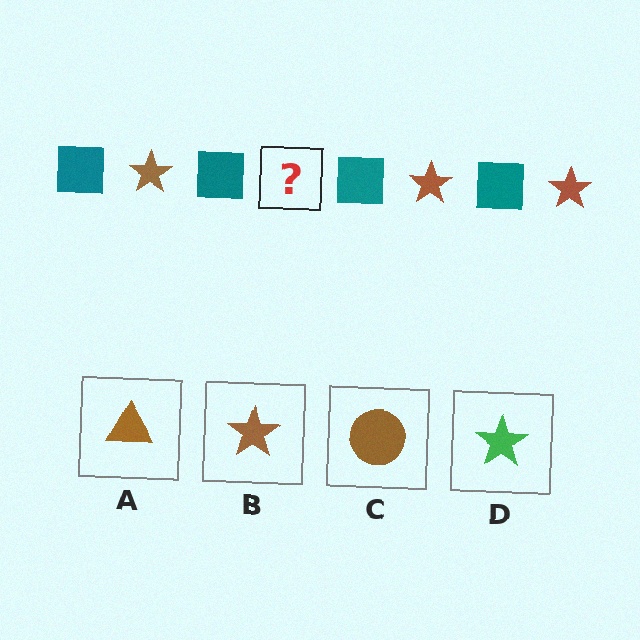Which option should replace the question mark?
Option B.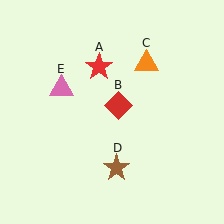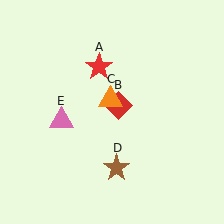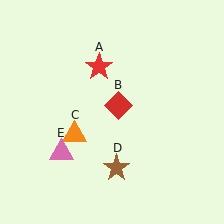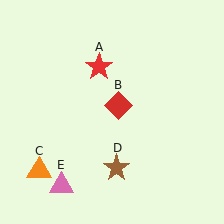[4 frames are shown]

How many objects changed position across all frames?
2 objects changed position: orange triangle (object C), pink triangle (object E).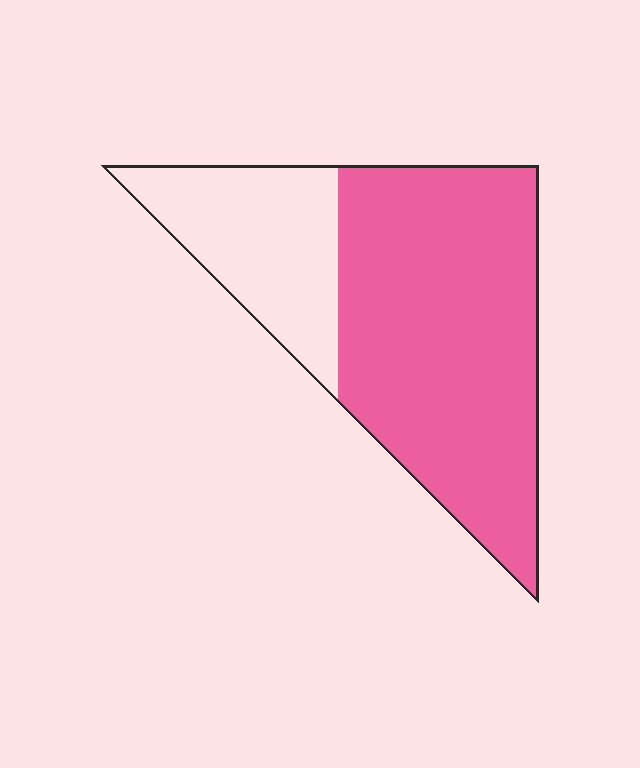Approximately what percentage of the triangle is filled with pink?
Approximately 70%.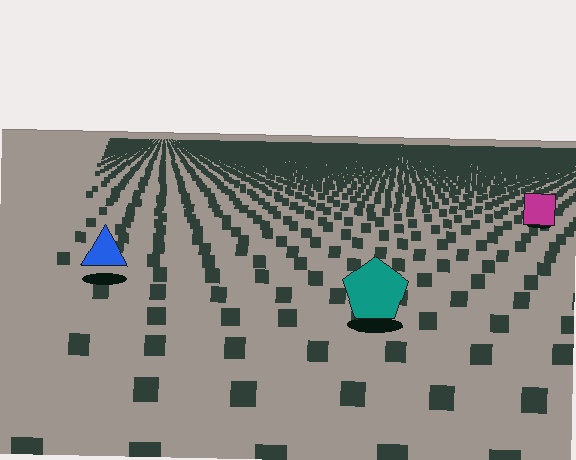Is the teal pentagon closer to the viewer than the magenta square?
Yes. The teal pentagon is closer — you can tell from the texture gradient: the ground texture is coarser near it.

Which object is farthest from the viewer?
The magenta square is farthest from the viewer. It appears smaller and the ground texture around it is denser.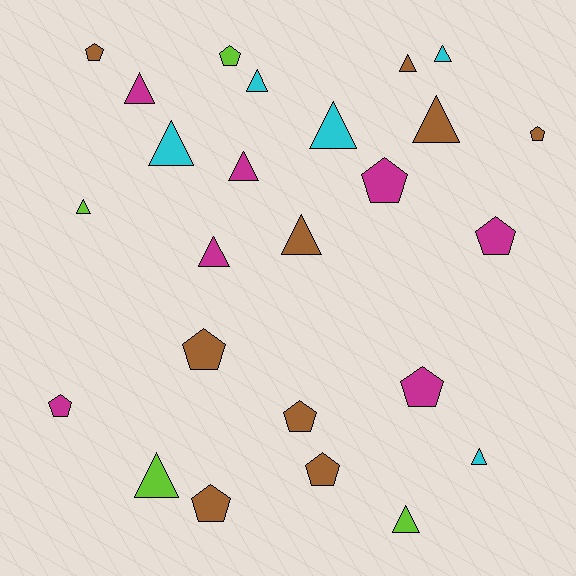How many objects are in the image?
There are 25 objects.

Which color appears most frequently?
Brown, with 9 objects.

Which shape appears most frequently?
Triangle, with 14 objects.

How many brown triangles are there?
There are 3 brown triangles.